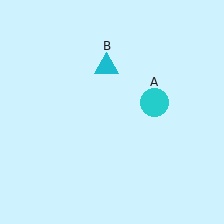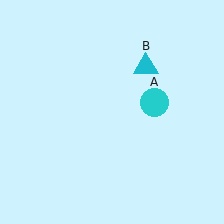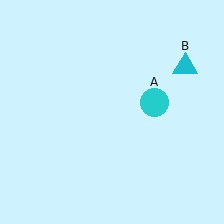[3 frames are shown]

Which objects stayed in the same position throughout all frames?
Cyan circle (object A) remained stationary.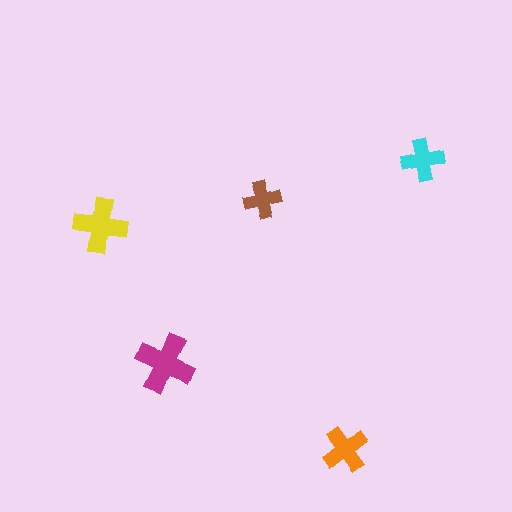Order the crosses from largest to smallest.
the magenta one, the yellow one, the orange one, the cyan one, the brown one.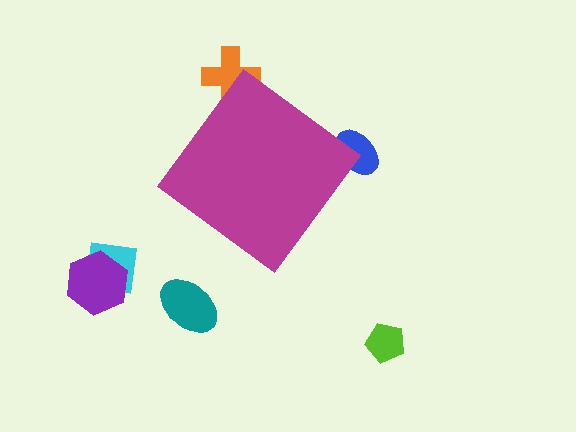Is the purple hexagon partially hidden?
No, the purple hexagon is fully visible.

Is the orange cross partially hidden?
Yes, the orange cross is partially hidden behind the magenta diamond.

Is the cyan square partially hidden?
No, the cyan square is fully visible.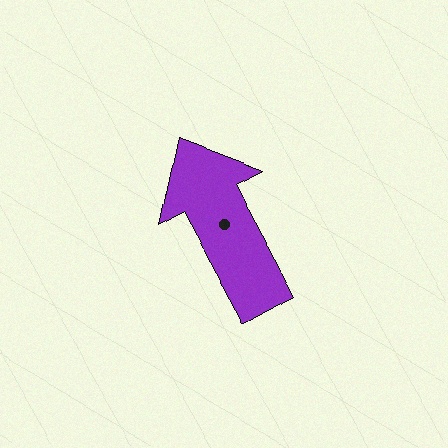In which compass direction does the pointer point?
Northwest.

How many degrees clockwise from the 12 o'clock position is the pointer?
Approximately 332 degrees.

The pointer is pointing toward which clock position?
Roughly 11 o'clock.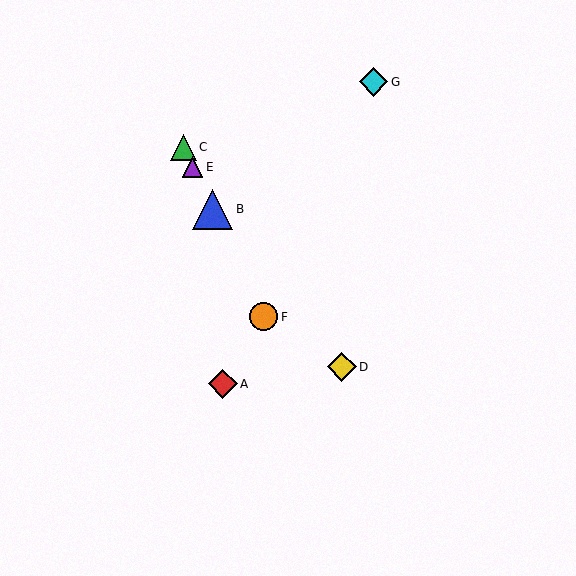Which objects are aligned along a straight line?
Objects B, C, E, F are aligned along a straight line.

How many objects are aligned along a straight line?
4 objects (B, C, E, F) are aligned along a straight line.